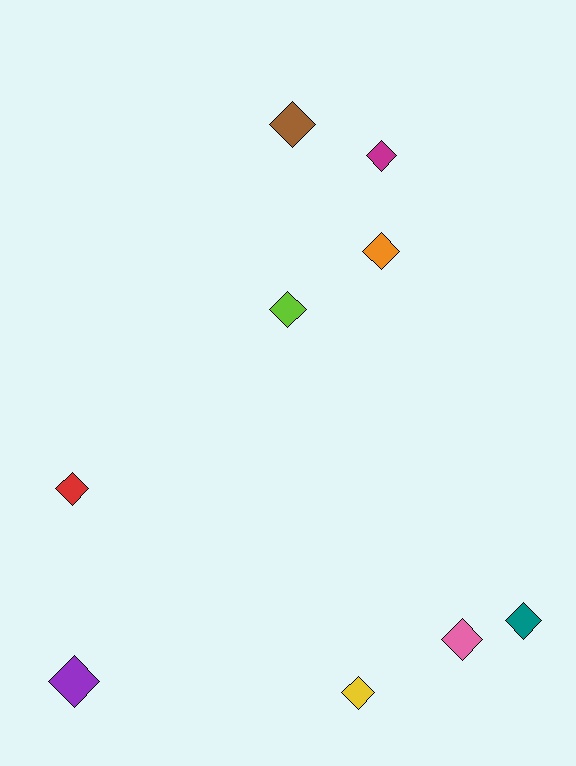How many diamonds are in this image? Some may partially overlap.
There are 9 diamonds.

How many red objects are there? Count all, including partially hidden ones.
There is 1 red object.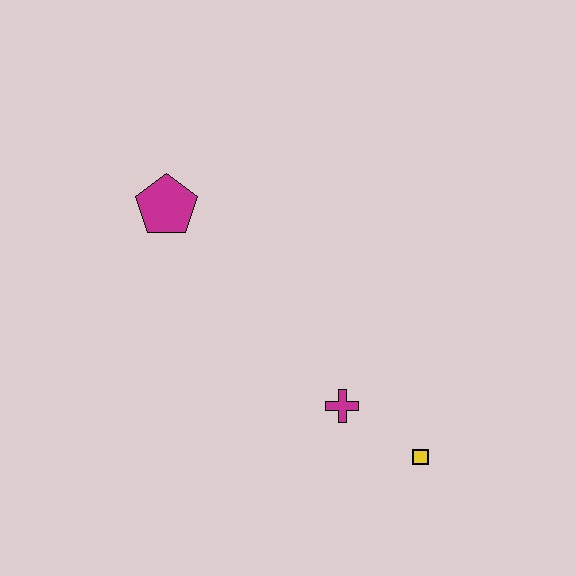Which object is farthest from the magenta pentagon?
The yellow square is farthest from the magenta pentagon.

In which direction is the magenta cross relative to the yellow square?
The magenta cross is to the left of the yellow square.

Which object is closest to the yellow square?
The magenta cross is closest to the yellow square.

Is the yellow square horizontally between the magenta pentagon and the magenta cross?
No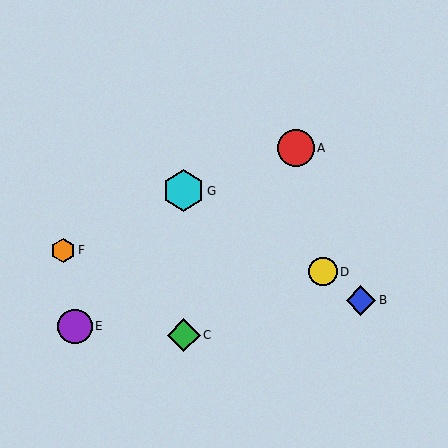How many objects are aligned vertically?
2 objects (C, G) are aligned vertically.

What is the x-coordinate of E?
Object E is at x≈75.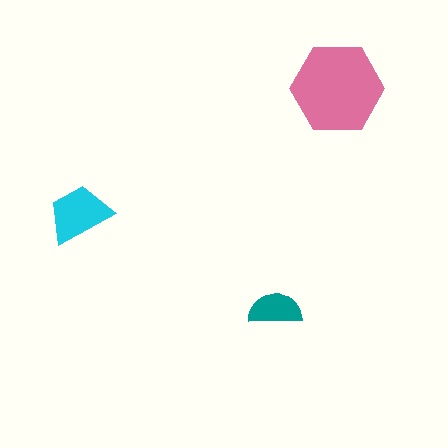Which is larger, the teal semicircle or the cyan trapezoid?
The cyan trapezoid.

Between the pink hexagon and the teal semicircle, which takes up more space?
The pink hexagon.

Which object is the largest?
The pink hexagon.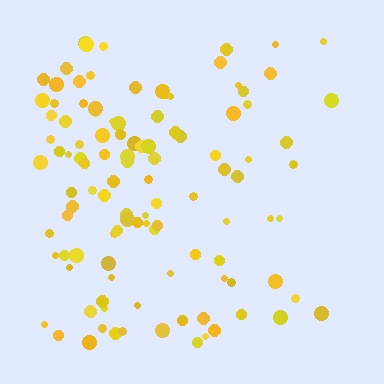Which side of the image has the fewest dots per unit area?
The right.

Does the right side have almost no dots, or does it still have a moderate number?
Still a moderate number, just noticeably fewer than the left.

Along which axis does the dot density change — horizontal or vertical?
Horizontal.